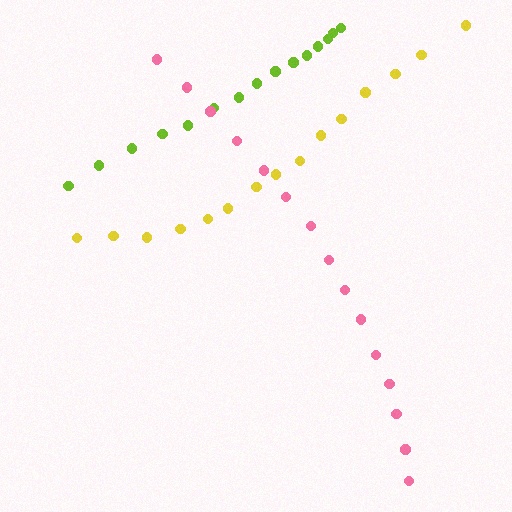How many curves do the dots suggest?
There are 3 distinct paths.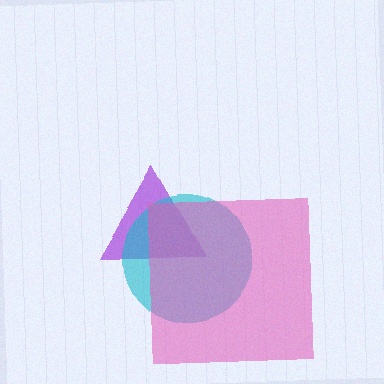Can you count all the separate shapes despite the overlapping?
Yes, there are 3 separate shapes.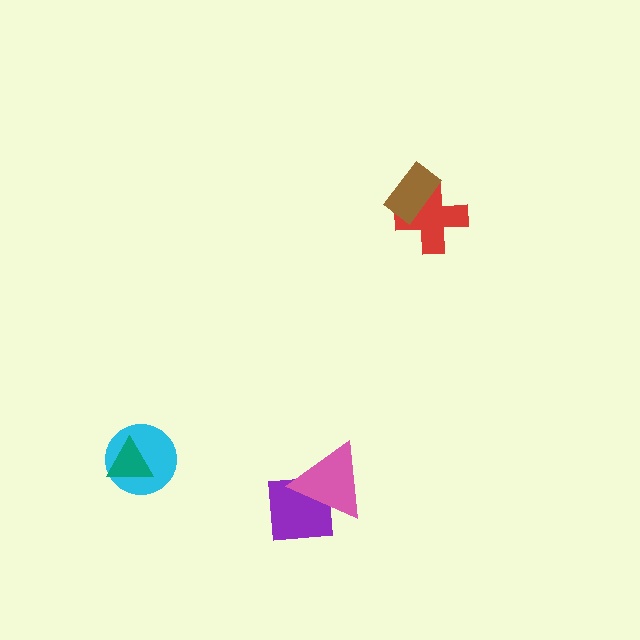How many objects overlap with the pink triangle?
1 object overlaps with the pink triangle.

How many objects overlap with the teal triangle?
1 object overlaps with the teal triangle.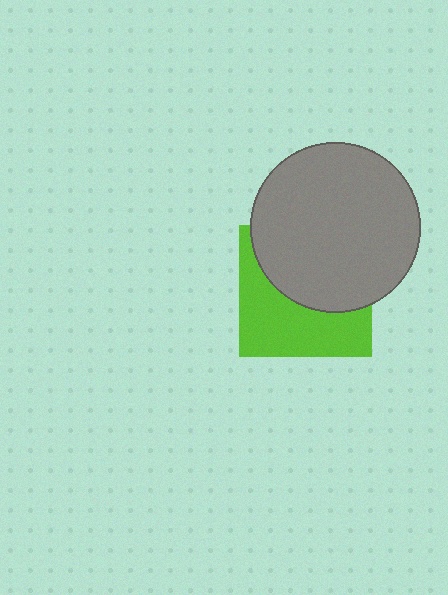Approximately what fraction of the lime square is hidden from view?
Roughly 52% of the lime square is hidden behind the gray circle.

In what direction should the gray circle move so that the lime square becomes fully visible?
The gray circle should move up. That is the shortest direction to clear the overlap and leave the lime square fully visible.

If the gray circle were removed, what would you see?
You would see the complete lime square.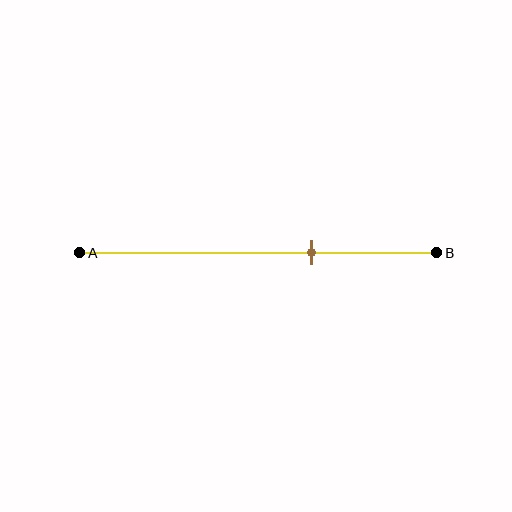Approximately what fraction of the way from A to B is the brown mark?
The brown mark is approximately 65% of the way from A to B.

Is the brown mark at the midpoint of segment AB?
No, the mark is at about 65% from A, not at the 50% midpoint.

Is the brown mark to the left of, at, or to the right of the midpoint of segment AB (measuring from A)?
The brown mark is to the right of the midpoint of segment AB.